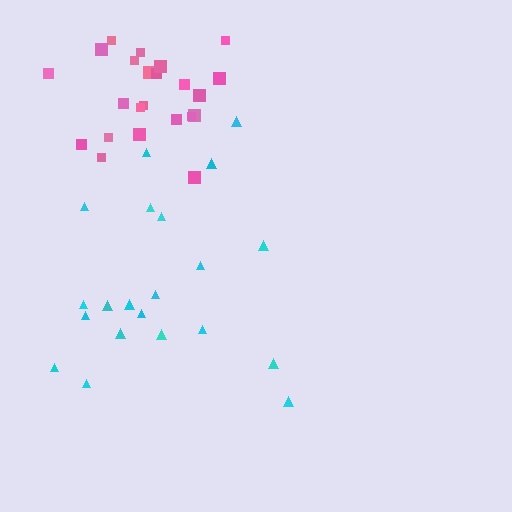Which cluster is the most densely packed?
Pink.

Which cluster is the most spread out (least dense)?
Cyan.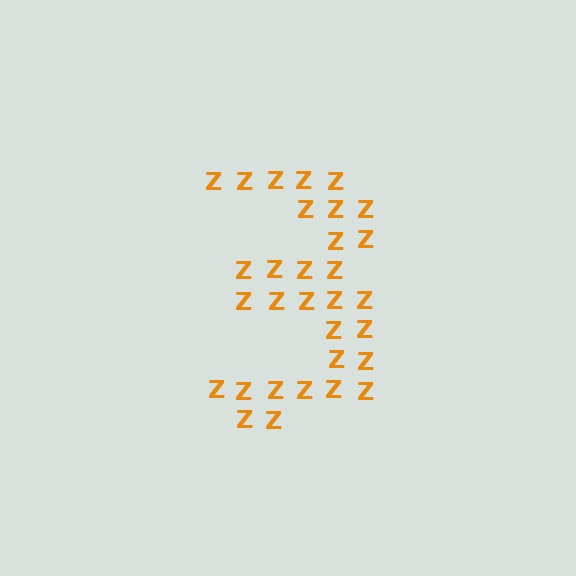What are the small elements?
The small elements are letter Z's.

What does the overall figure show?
The overall figure shows the digit 3.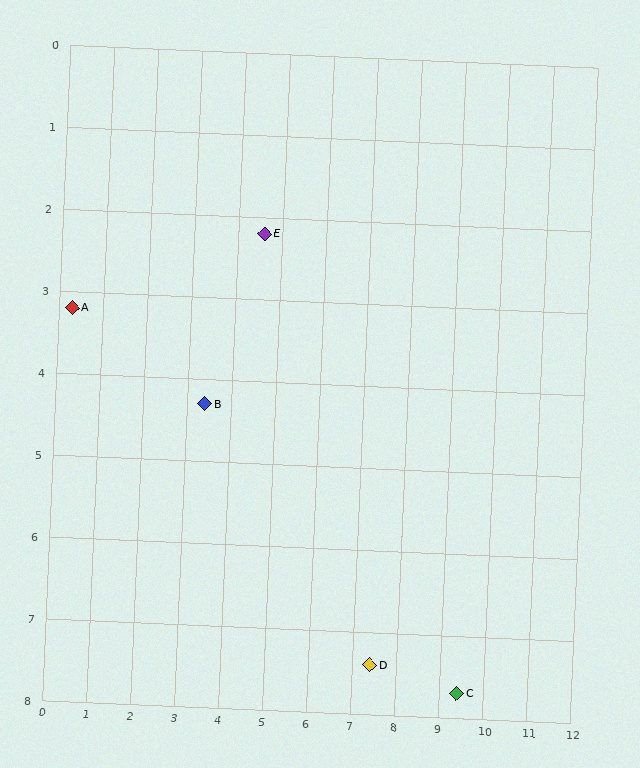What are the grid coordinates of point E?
Point E is at approximately (4.6, 2.2).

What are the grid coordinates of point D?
Point D is at approximately (7.4, 7.4).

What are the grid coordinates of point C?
Point C is at approximately (9.4, 7.7).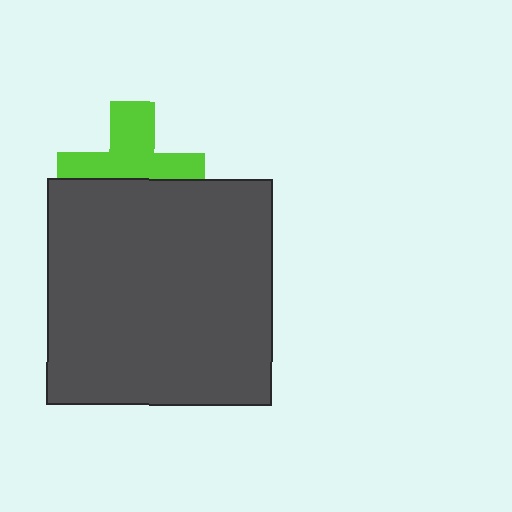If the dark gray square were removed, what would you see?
You would see the complete lime cross.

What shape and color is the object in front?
The object in front is a dark gray square.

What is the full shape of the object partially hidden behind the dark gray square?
The partially hidden object is a lime cross.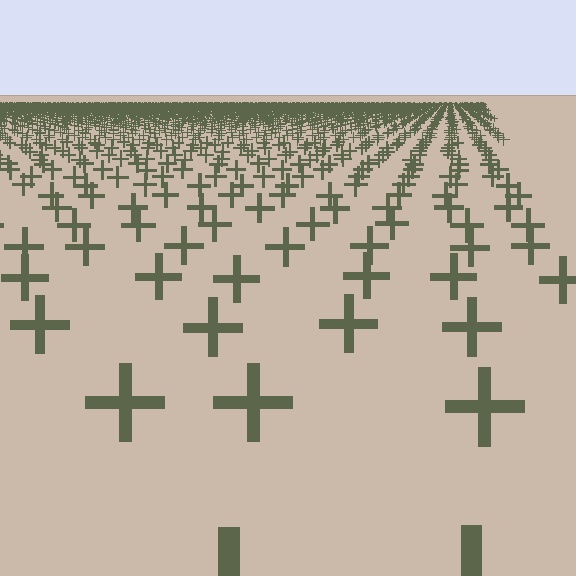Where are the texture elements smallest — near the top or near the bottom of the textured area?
Near the top.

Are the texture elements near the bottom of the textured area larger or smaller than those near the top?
Larger. Near the bottom, elements are closer to the viewer and appear at a bigger on-screen size.